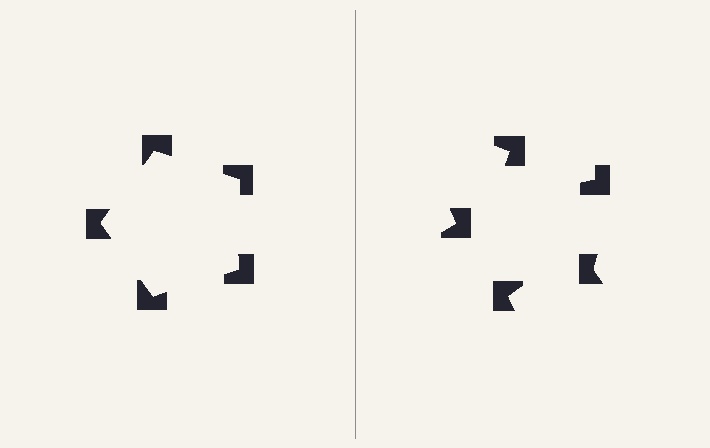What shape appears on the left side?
An illusory pentagon.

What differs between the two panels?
The notched squares are positioned identically on both sides; only the wedge orientations differ. On the left they align to a pentagon; on the right they are misaligned.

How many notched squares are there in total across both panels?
10 — 5 on each side.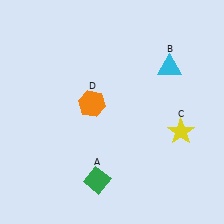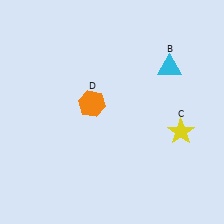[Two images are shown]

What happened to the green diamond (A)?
The green diamond (A) was removed in Image 2. It was in the bottom-left area of Image 1.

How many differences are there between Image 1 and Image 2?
There is 1 difference between the two images.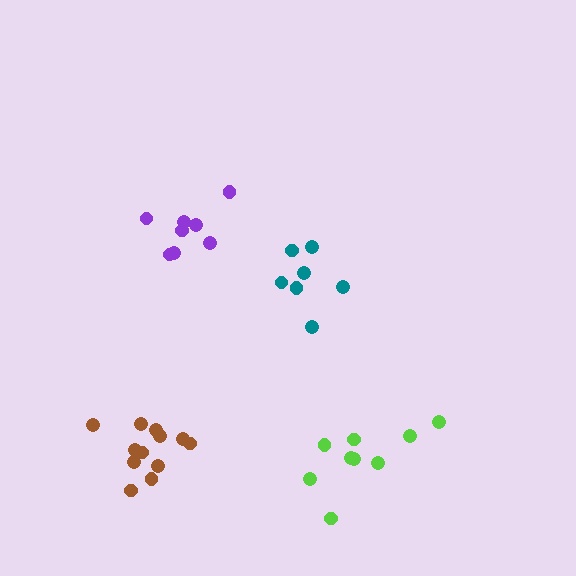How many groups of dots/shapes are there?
There are 4 groups.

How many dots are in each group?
Group 1: 12 dots, Group 2: 9 dots, Group 3: 7 dots, Group 4: 8 dots (36 total).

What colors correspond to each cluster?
The clusters are colored: brown, lime, teal, purple.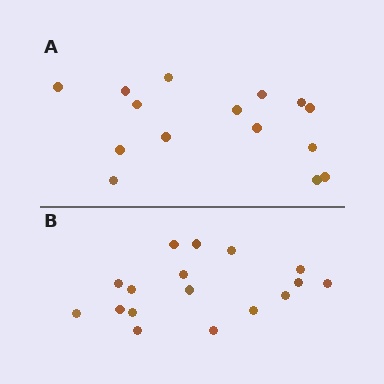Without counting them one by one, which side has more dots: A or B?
Region B (the bottom region) has more dots.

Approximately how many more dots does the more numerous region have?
Region B has just a few more — roughly 2 or 3 more dots than region A.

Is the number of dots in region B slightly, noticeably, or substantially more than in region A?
Region B has only slightly more — the two regions are fairly close. The ratio is roughly 1.1 to 1.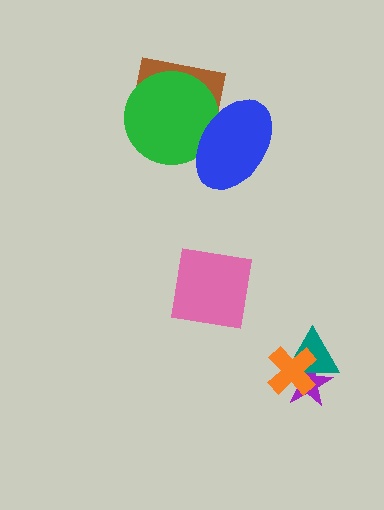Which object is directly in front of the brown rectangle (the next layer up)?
The green circle is directly in front of the brown rectangle.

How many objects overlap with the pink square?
0 objects overlap with the pink square.